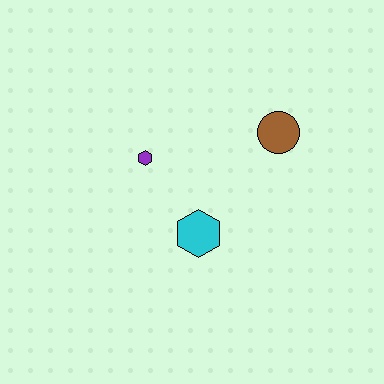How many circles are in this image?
There is 1 circle.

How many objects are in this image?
There are 3 objects.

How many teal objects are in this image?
There are no teal objects.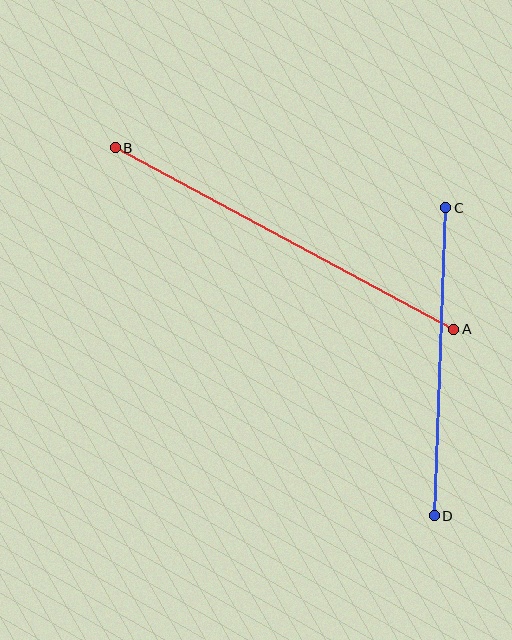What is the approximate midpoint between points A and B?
The midpoint is at approximately (285, 238) pixels.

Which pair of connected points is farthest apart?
Points A and B are farthest apart.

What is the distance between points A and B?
The distance is approximately 384 pixels.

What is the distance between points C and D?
The distance is approximately 308 pixels.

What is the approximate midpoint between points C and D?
The midpoint is at approximately (440, 362) pixels.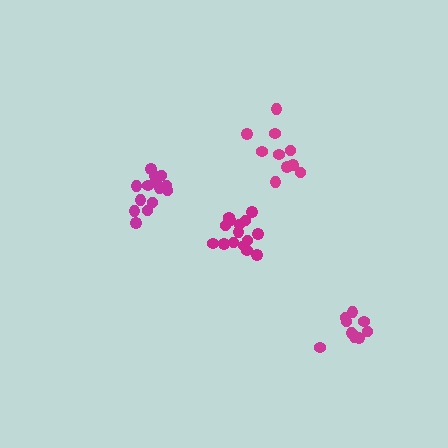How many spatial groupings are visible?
There are 4 spatial groupings.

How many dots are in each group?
Group 1: 15 dots, Group 2: 15 dots, Group 3: 10 dots, Group 4: 11 dots (51 total).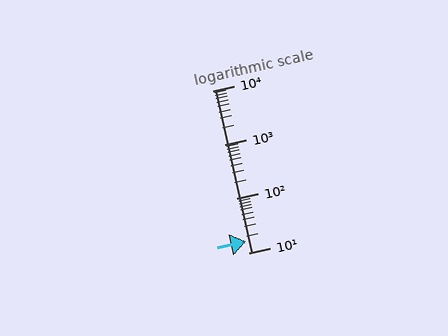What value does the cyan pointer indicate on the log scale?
The pointer indicates approximately 16.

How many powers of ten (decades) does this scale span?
The scale spans 3 decades, from 10 to 10000.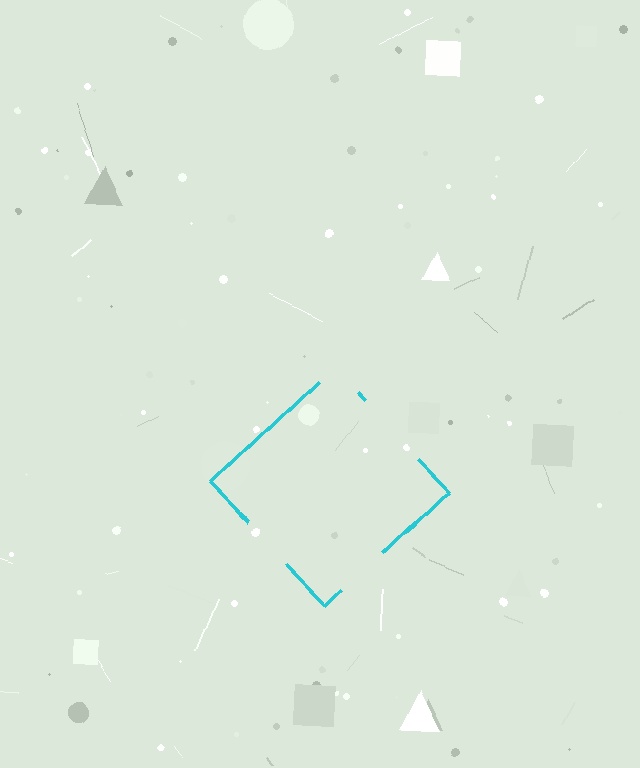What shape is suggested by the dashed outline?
The dashed outline suggests a diamond.